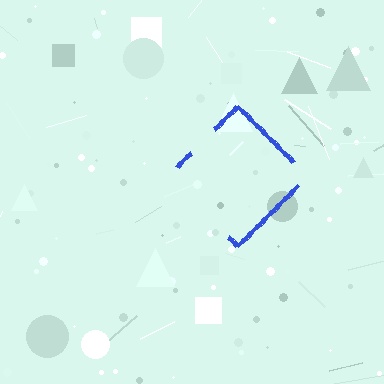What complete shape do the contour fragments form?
The contour fragments form a diamond.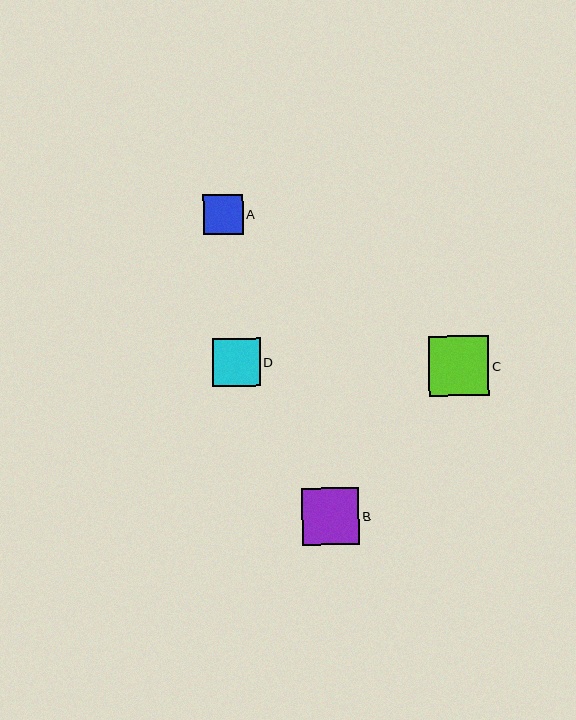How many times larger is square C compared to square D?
Square C is approximately 1.3 times the size of square D.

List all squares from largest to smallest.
From largest to smallest: C, B, D, A.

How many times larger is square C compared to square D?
Square C is approximately 1.3 times the size of square D.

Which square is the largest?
Square C is the largest with a size of approximately 60 pixels.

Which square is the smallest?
Square A is the smallest with a size of approximately 40 pixels.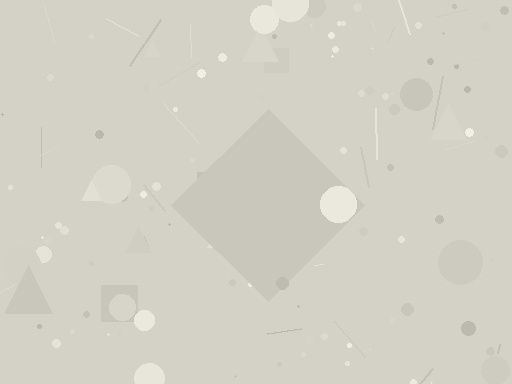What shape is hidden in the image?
A diamond is hidden in the image.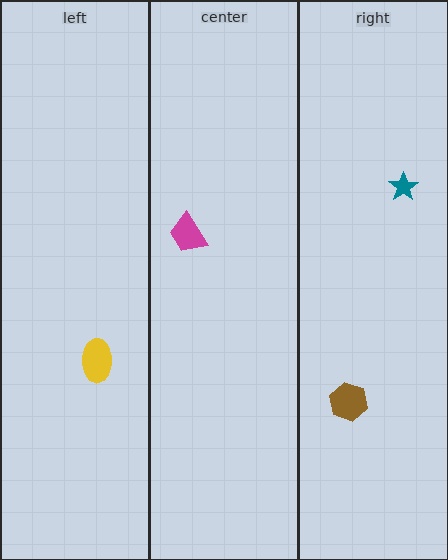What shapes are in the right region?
The teal star, the brown hexagon.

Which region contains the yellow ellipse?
The left region.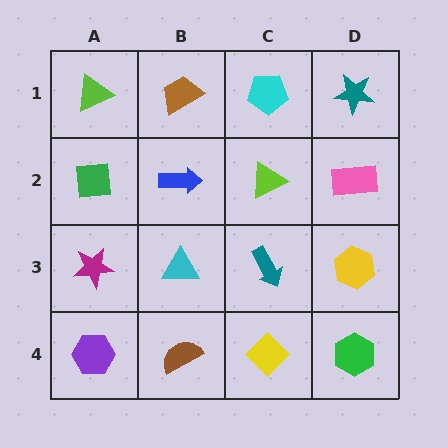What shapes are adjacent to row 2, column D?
A teal star (row 1, column D), a yellow hexagon (row 3, column D), a lime triangle (row 2, column C).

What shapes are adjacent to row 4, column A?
A magenta star (row 3, column A), a brown semicircle (row 4, column B).